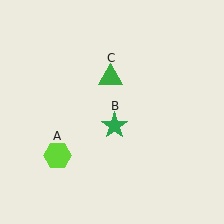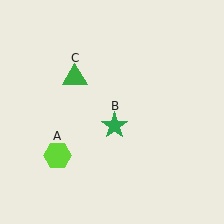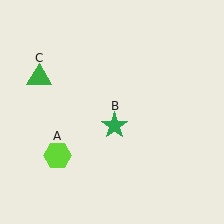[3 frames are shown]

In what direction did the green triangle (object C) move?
The green triangle (object C) moved left.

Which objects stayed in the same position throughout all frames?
Lime hexagon (object A) and green star (object B) remained stationary.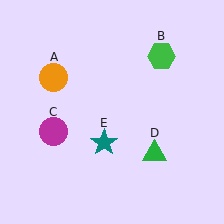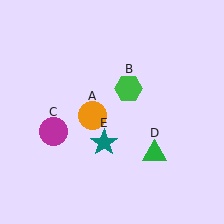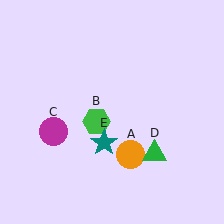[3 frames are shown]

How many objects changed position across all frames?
2 objects changed position: orange circle (object A), green hexagon (object B).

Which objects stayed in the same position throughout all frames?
Magenta circle (object C) and green triangle (object D) and teal star (object E) remained stationary.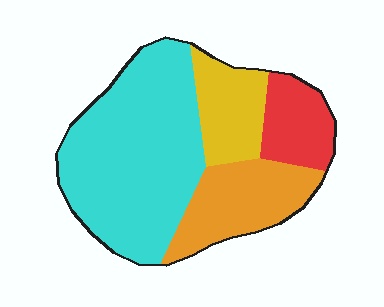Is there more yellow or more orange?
Orange.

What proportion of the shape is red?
Red covers about 15% of the shape.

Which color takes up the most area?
Cyan, at roughly 50%.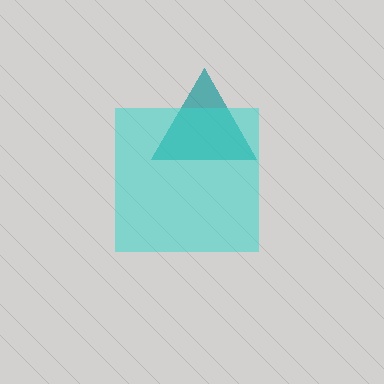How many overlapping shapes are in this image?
There are 2 overlapping shapes in the image.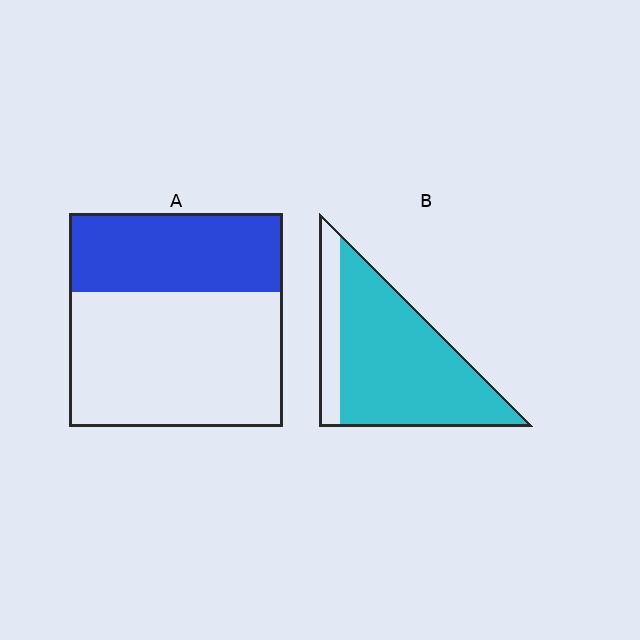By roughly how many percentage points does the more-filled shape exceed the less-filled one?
By roughly 45 percentage points (B over A).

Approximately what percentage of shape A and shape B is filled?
A is approximately 35% and B is approximately 80%.